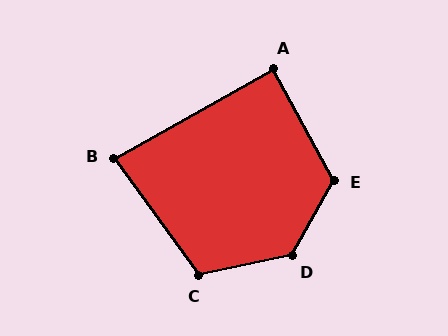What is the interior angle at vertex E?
Approximately 122 degrees (obtuse).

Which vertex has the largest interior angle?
D, at approximately 132 degrees.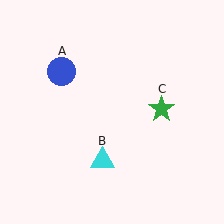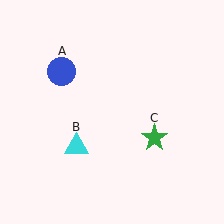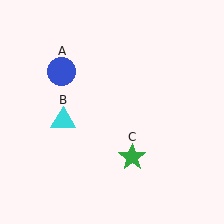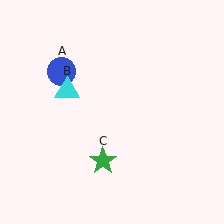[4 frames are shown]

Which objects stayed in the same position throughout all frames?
Blue circle (object A) remained stationary.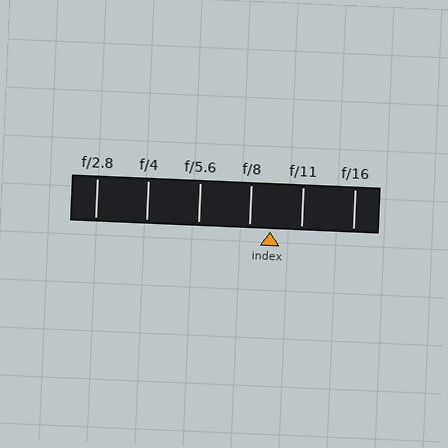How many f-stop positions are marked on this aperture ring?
There are 6 f-stop positions marked.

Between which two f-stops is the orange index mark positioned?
The index mark is between f/8 and f/11.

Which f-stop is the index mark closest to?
The index mark is closest to f/8.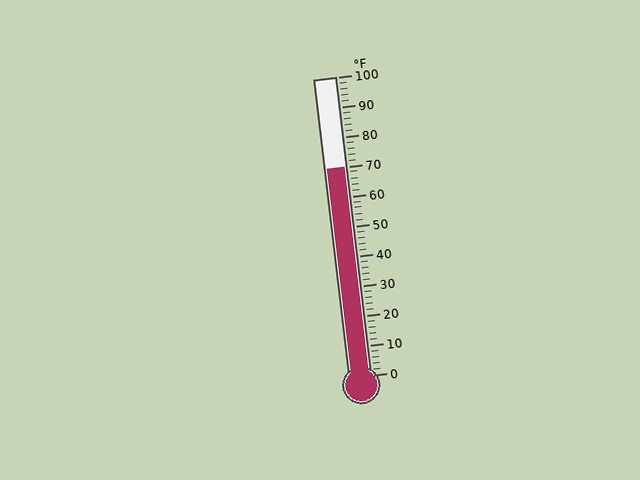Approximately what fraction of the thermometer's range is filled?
The thermometer is filled to approximately 70% of its range.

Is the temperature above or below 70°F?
The temperature is at 70°F.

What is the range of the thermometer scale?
The thermometer scale ranges from 0°F to 100°F.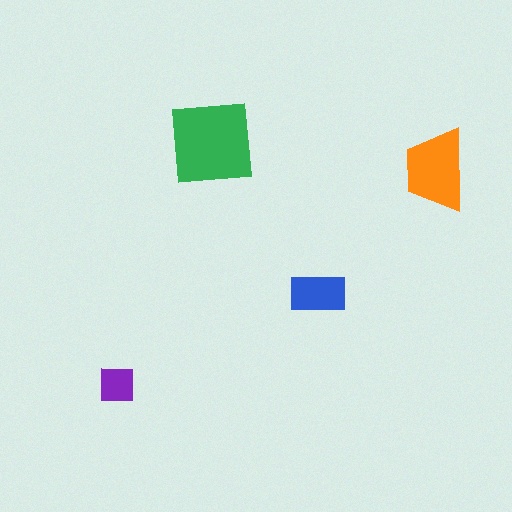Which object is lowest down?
The purple square is bottommost.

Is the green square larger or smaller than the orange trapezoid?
Larger.